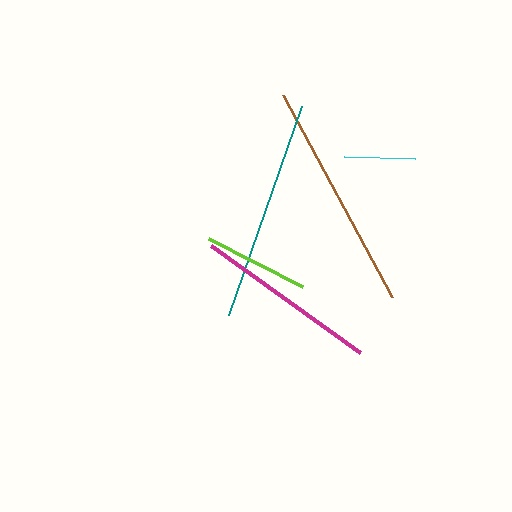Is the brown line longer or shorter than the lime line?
The brown line is longer than the lime line.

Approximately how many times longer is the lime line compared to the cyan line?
The lime line is approximately 1.5 times the length of the cyan line.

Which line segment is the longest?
The brown line is the longest at approximately 229 pixels.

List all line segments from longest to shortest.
From longest to shortest: brown, teal, magenta, lime, cyan.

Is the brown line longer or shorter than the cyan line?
The brown line is longer than the cyan line.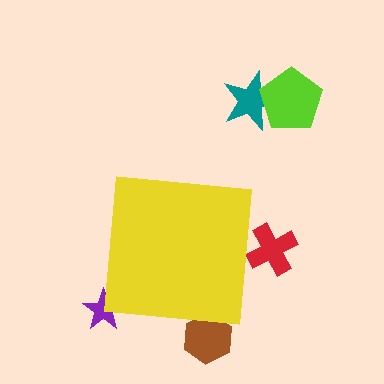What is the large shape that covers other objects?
A yellow square.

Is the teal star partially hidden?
No, the teal star is fully visible.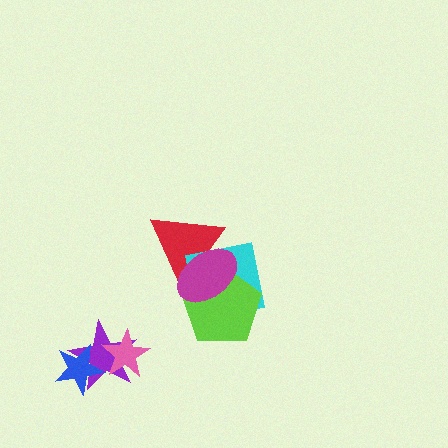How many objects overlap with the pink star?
1 object overlaps with the pink star.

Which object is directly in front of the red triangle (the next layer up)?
The cyan square is directly in front of the red triangle.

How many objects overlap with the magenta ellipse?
3 objects overlap with the magenta ellipse.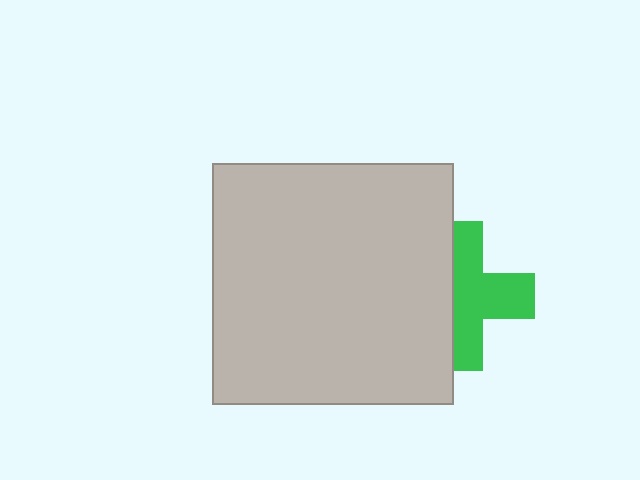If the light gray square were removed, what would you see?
You would see the complete green cross.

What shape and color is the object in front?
The object in front is a light gray square.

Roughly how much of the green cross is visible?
About half of it is visible (roughly 59%).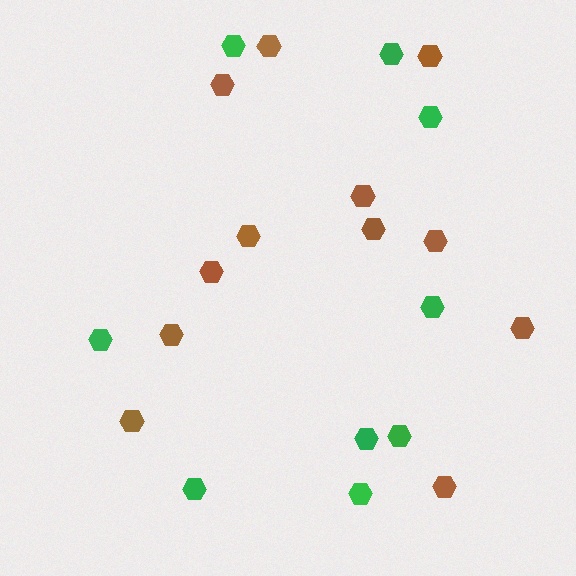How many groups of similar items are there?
There are 2 groups: one group of brown hexagons (12) and one group of green hexagons (9).